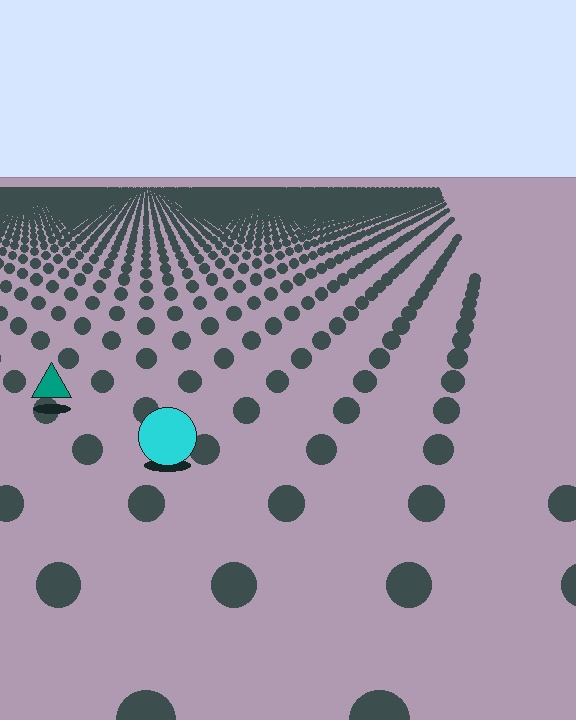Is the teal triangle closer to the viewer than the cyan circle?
No. The cyan circle is closer — you can tell from the texture gradient: the ground texture is coarser near it.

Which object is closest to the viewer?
The cyan circle is closest. The texture marks near it are larger and more spread out.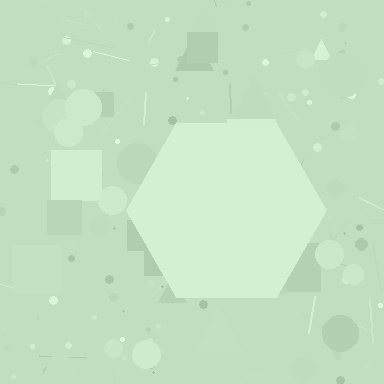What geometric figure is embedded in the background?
A hexagon is embedded in the background.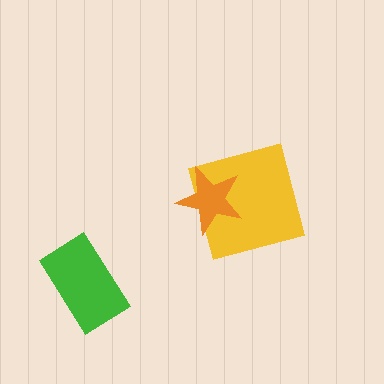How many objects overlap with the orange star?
1 object overlaps with the orange star.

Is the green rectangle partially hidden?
No, no other shape covers it.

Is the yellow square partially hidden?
Yes, it is partially covered by another shape.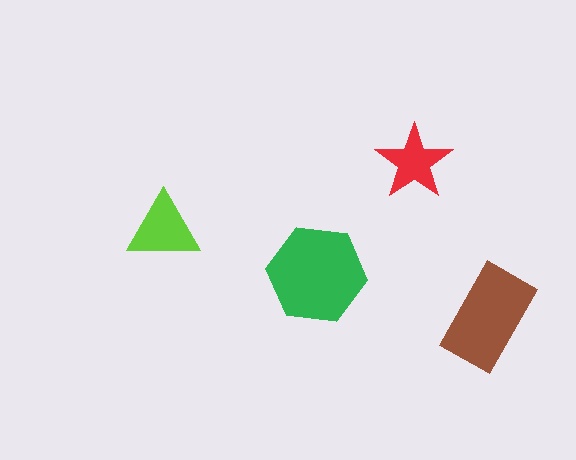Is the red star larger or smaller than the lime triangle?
Smaller.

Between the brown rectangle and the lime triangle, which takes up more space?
The brown rectangle.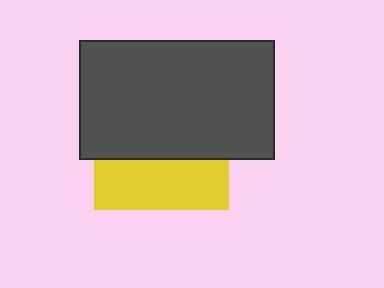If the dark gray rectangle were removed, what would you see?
You would see the complete yellow square.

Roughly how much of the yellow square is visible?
A small part of it is visible (roughly 37%).